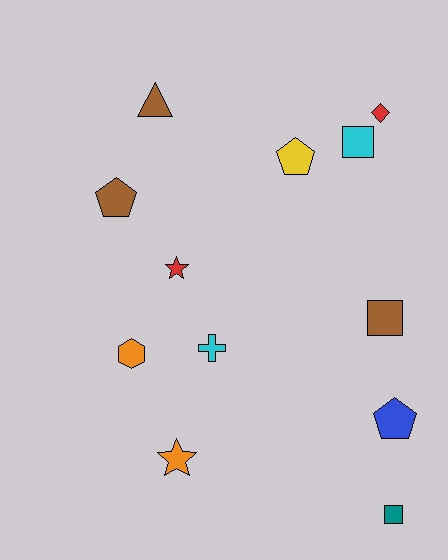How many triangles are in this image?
There is 1 triangle.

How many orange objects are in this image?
There are 2 orange objects.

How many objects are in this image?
There are 12 objects.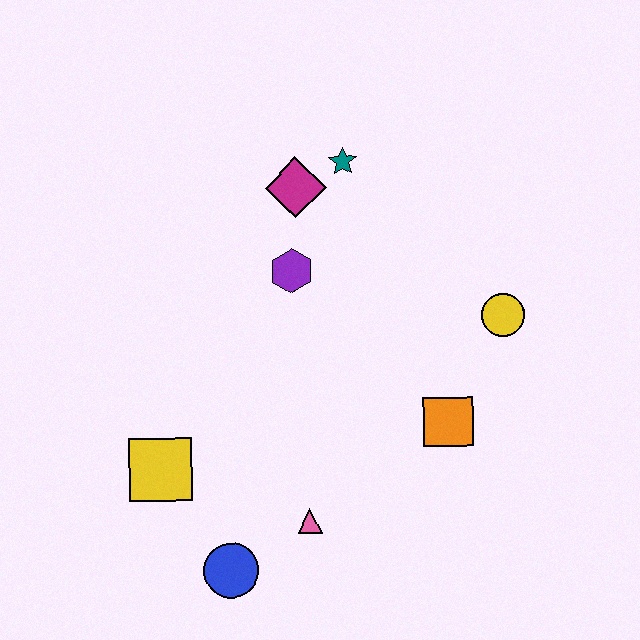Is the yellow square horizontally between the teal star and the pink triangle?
No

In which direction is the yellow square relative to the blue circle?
The yellow square is above the blue circle.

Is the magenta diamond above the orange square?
Yes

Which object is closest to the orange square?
The yellow circle is closest to the orange square.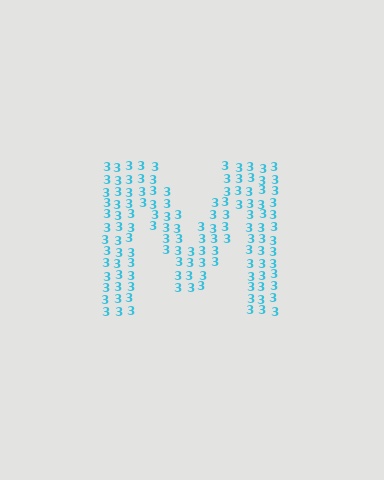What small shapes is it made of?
It is made of small digit 3's.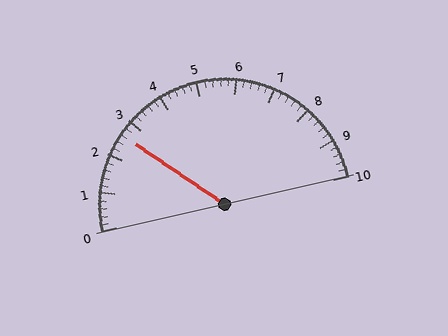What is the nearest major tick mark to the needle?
The nearest major tick mark is 3.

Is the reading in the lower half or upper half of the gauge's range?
The reading is in the lower half of the range (0 to 10).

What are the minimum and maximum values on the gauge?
The gauge ranges from 0 to 10.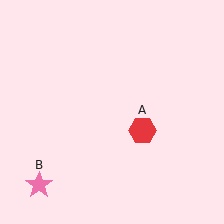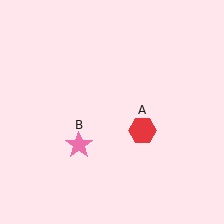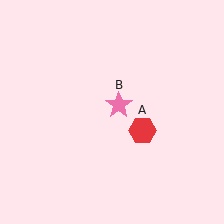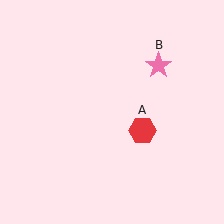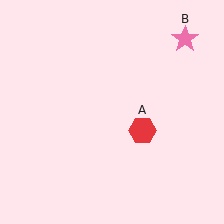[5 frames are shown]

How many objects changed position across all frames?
1 object changed position: pink star (object B).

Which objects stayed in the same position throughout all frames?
Red hexagon (object A) remained stationary.